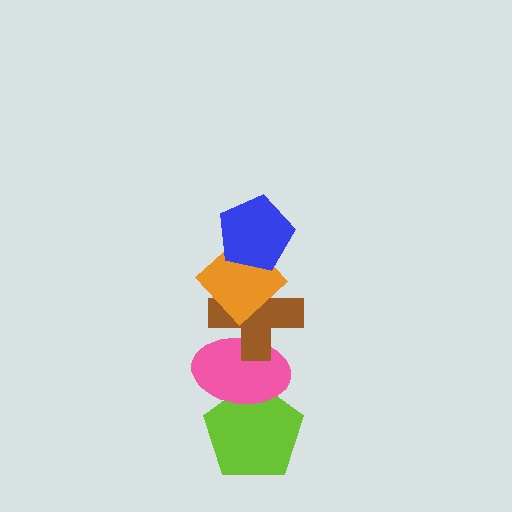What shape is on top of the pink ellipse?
The brown cross is on top of the pink ellipse.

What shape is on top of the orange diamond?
The blue pentagon is on top of the orange diamond.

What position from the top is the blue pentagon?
The blue pentagon is 1st from the top.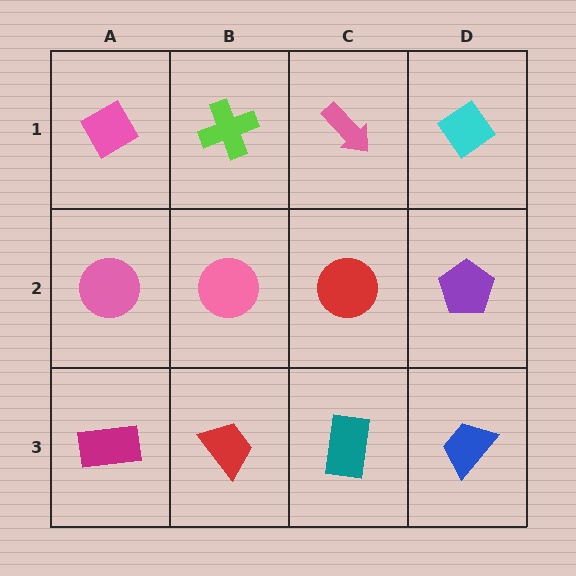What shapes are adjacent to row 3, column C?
A red circle (row 2, column C), a red trapezoid (row 3, column B), a blue trapezoid (row 3, column D).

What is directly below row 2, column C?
A teal rectangle.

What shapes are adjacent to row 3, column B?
A pink circle (row 2, column B), a magenta rectangle (row 3, column A), a teal rectangle (row 3, column C).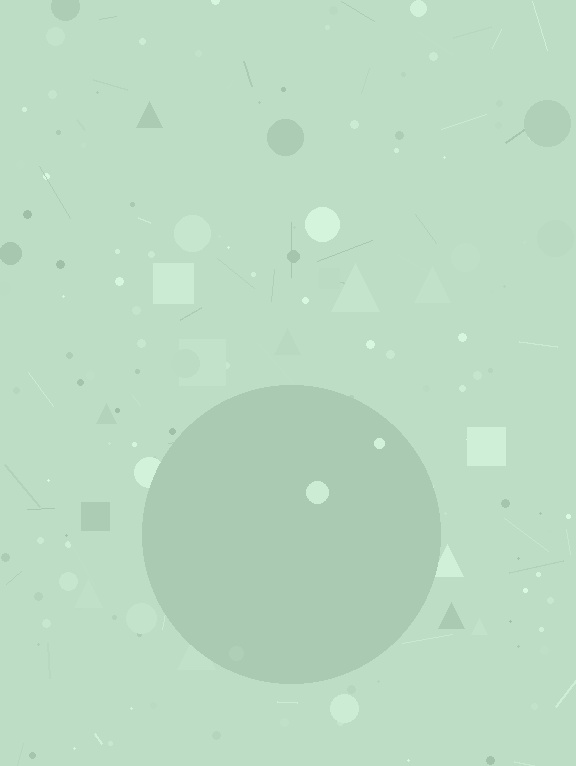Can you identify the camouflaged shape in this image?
The camouflaged shape is a circle.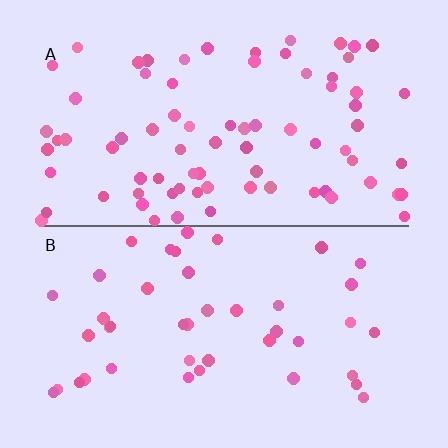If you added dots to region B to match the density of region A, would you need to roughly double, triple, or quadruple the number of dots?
Approximately double.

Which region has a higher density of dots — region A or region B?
A (the top).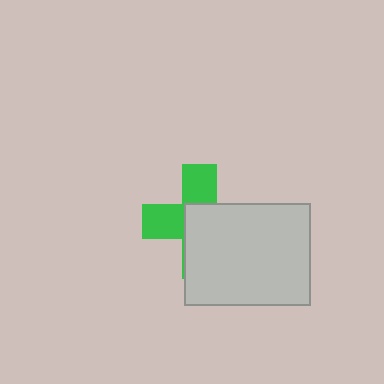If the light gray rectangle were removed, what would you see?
You would see the complete green cross.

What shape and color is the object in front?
The object in front is a light gray rectangle.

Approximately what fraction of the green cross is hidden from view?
Roughly 57% of the green cross is hidden behind the light gray rectangle.